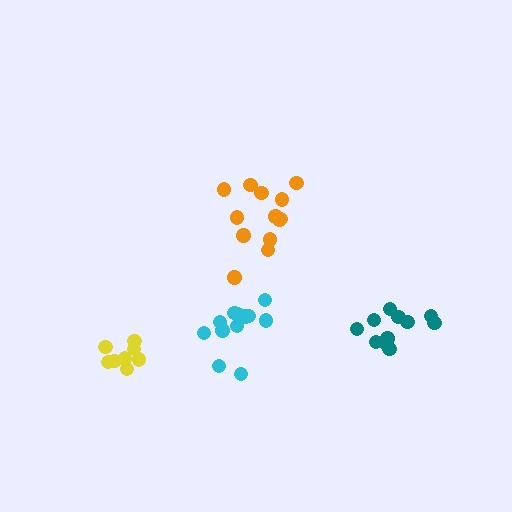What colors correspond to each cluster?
The clusters are colored: yellow, cyan, orange, teal.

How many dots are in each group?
Group 1: 8 dots, Group 2: 12 dots, Group 3: 13 dots, Group 4: 11 dots (44 total).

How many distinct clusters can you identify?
There are 4 distinct clusters.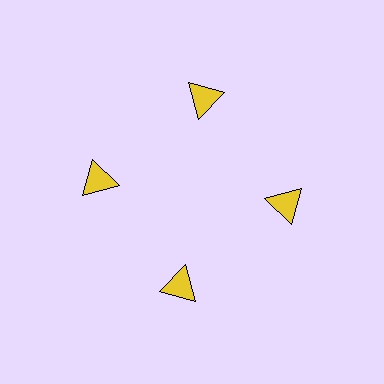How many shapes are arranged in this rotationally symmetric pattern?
There are 4 shapes, arranged in 4 groups of 1.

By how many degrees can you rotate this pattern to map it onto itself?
The pattern maps onto itself every 90 degrees of rotation.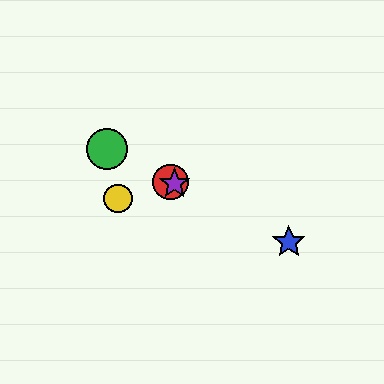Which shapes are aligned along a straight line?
The red circle, the blue star, the green circle, the purple star are aligned along a straight line.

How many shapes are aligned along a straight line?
4 shapes (the red circle, the blue star, the green circle, the purple star) are aligned along a straight line.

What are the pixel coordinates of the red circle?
The red circle is at (171, 182).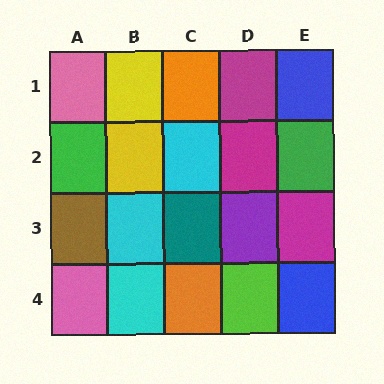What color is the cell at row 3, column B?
Cyan.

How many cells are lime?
1 cell is lime.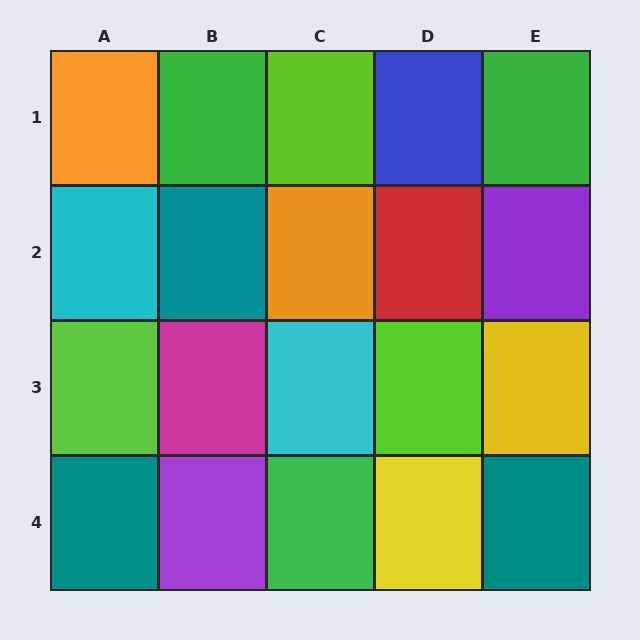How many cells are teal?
3 cells are teal.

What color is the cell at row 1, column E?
Green.